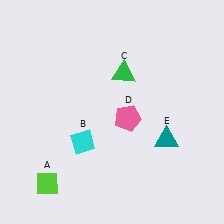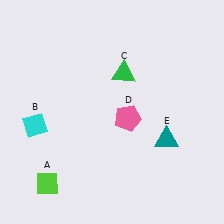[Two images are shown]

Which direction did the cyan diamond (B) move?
The cyan diamond (B) moved left.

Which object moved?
The cyan diamond (B) moved left.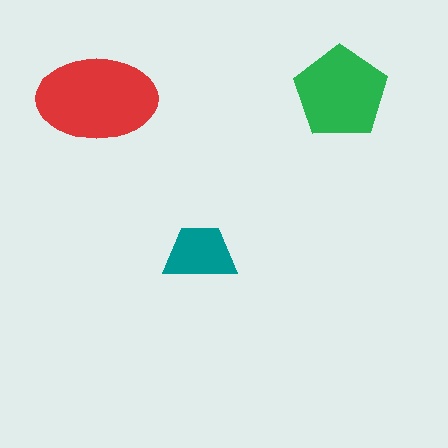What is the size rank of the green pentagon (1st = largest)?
2nd.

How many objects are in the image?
There are 3 objects in the image.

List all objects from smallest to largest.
The teal trapezoid, the green pentagon, the red ellipse.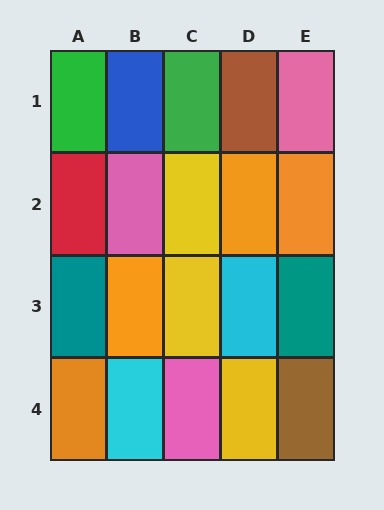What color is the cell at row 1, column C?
Green.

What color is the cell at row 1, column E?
Pink.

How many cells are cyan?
2 cells are cyan.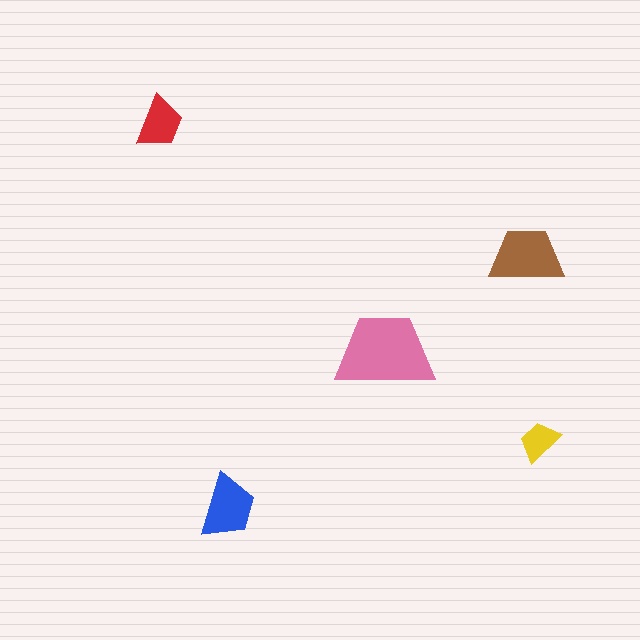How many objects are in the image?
There are 5 objects in the image.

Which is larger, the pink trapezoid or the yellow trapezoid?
The pink one.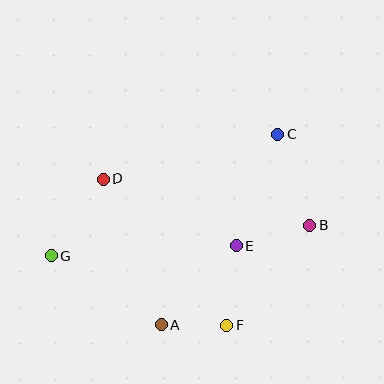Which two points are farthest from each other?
Points B and G are farthest from each other.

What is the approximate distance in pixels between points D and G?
The distance between D and G is approximately 93 pixels.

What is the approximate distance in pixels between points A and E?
The distance between A and E is approximately 110 pixels.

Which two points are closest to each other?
Points A and F are closest to each other.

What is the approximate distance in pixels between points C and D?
The distance between C and D is approximately 180 pixels.